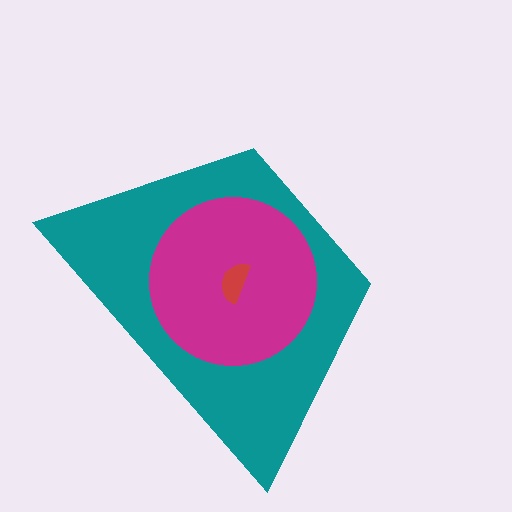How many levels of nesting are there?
3.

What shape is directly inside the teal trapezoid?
The magenta circle.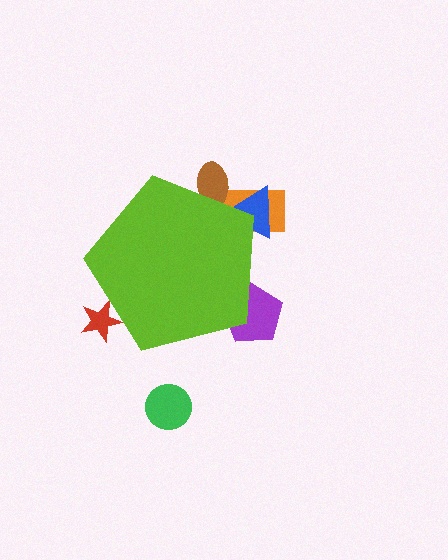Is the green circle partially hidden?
No, the green circle is fully visible.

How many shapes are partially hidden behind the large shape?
5 shapes are partially hidden.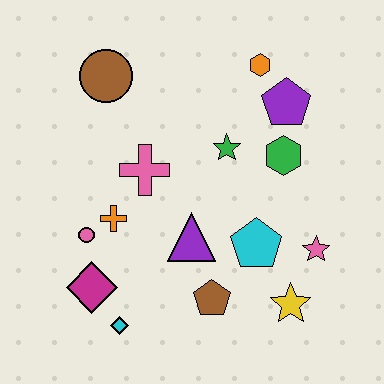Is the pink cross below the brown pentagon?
No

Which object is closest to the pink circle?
The orange cross is closest to the pink circle.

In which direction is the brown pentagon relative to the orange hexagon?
The brown pentagon is below the orange hexagon.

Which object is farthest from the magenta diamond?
The orange hexagon is farthest from the magenta diamond.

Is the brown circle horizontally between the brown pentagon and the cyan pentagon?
No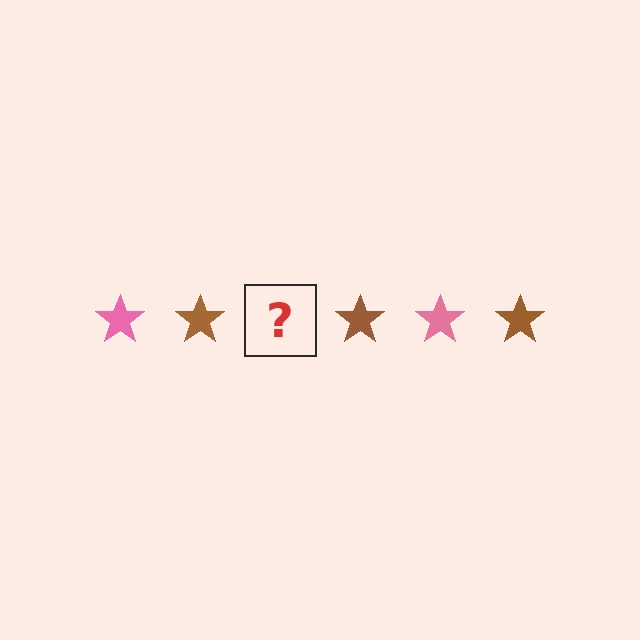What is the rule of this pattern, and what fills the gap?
The rule is that the pattern cycles through pink, brown stars. The gap should be filled with a pink star.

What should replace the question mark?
The question mark should be replaced with a pink star.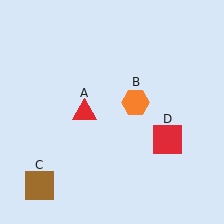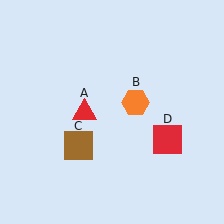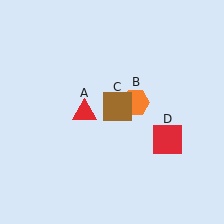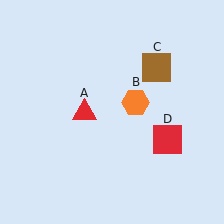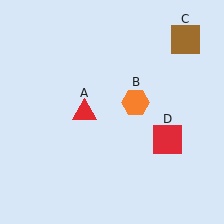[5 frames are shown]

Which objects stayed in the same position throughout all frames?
Red triangle (object A) and orange hexagon (object B) and red square (object D) remained stationary.